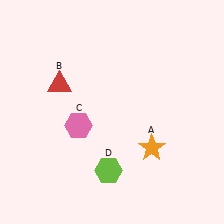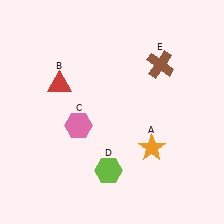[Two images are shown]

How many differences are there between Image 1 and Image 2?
There is 1 difference between the two images.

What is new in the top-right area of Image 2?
A brown cross (E) was added in the top-right area of Image 2.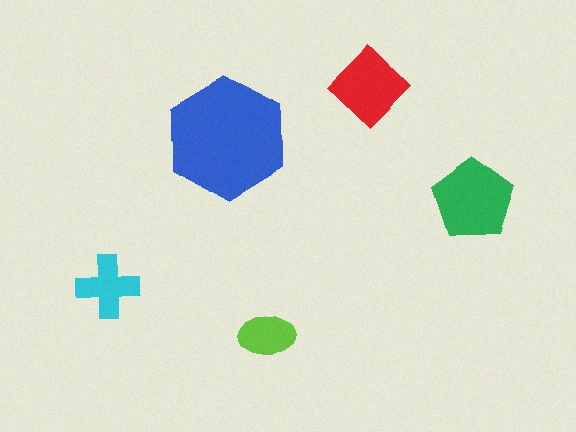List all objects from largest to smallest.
The blue hexagon, the green pentagon, the red diamond, the cyan cross, the lime ellipse.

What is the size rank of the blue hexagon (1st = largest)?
1st.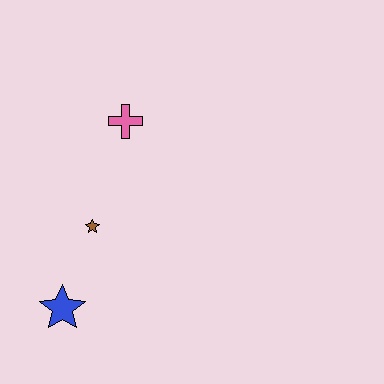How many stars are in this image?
There are 2 stars.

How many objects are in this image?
There are 3 objects.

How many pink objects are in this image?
There is 1 pink object.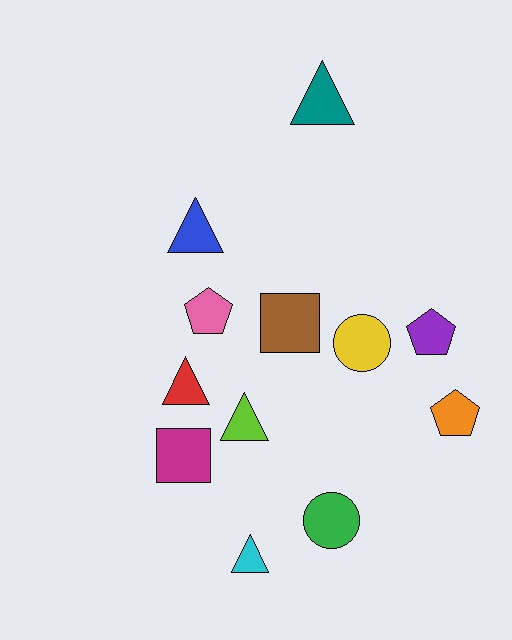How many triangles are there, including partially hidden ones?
There are 5 triangles.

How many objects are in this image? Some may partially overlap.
There are 12 objects.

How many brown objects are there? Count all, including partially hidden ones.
There is 1 brown object.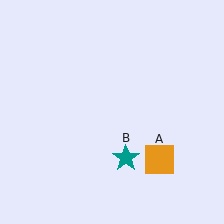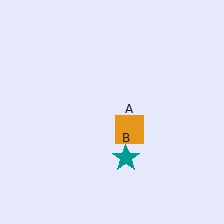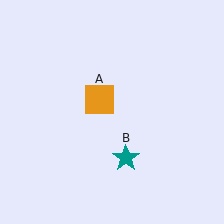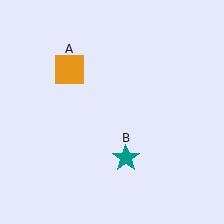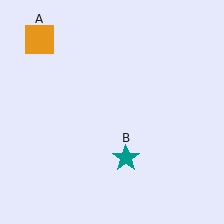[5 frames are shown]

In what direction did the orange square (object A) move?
The orange square (object A) moved up and to the left.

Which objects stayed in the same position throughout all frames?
Teal star (object B) remained stationary.